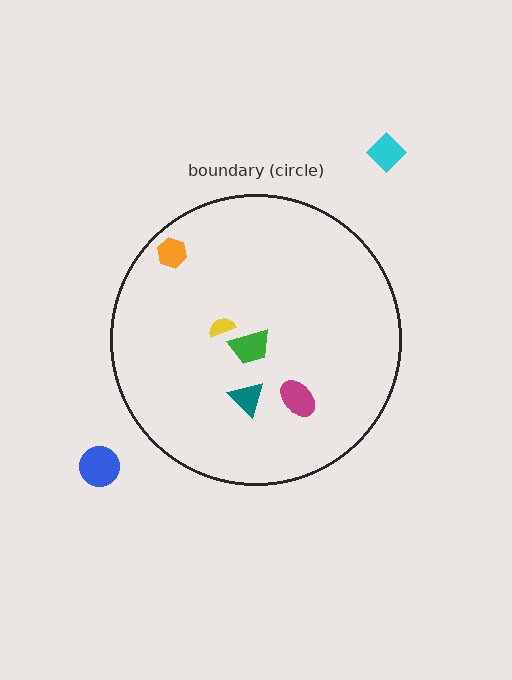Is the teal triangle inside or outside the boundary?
Inside.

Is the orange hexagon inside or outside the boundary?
Inside.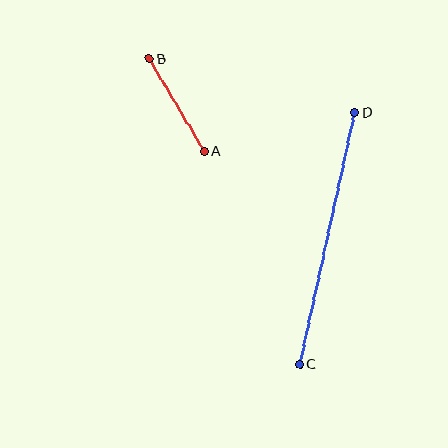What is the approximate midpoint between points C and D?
The midpoint is at approximately (327, 239) pixels.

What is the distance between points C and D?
The distance is approximately 258 pixels.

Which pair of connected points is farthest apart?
Points C and D are farthest apart.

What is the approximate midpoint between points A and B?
The midpoint is at approximately (177, 105) pixels.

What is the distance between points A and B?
The distance is approximately 108 pixels.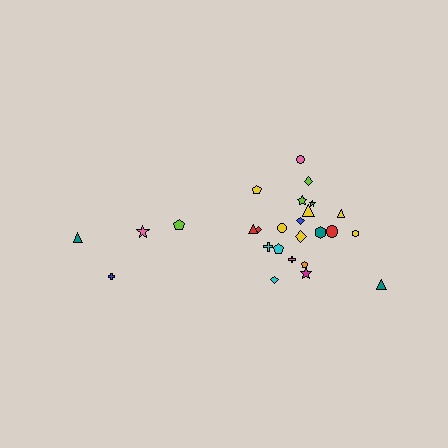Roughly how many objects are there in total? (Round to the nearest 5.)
Roughly 25 objects in total.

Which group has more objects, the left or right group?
The right group.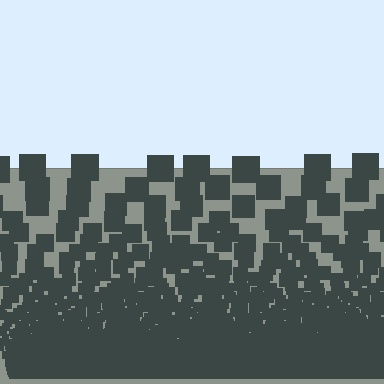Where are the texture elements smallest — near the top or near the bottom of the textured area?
Near the bottom.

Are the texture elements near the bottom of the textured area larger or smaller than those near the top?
Smaller. The gradient is inverted — elements near the bottom are smaller and denser.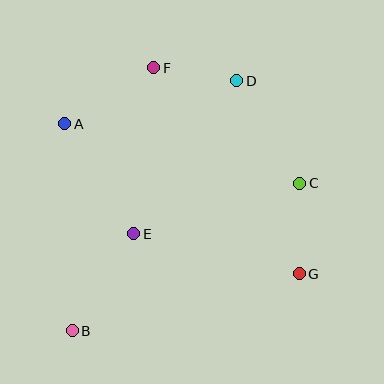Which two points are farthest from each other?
Points B and D are farthest from each other.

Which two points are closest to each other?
Points D and F are closest to each other.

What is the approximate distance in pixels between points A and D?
The distance between A and D is approximately 177 pixels.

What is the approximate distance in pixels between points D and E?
The distance between D and E is approximately 184 pixels.